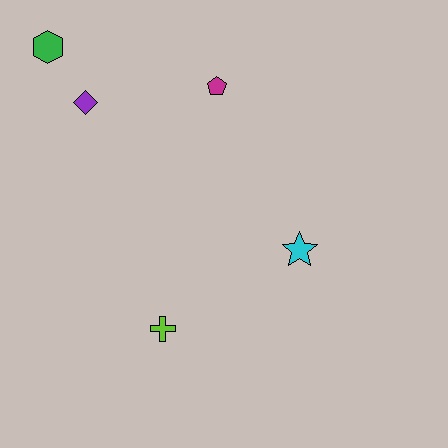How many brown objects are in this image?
There are no brown objects.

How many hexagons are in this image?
There is 1 hexagon.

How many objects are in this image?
There are 5 objects.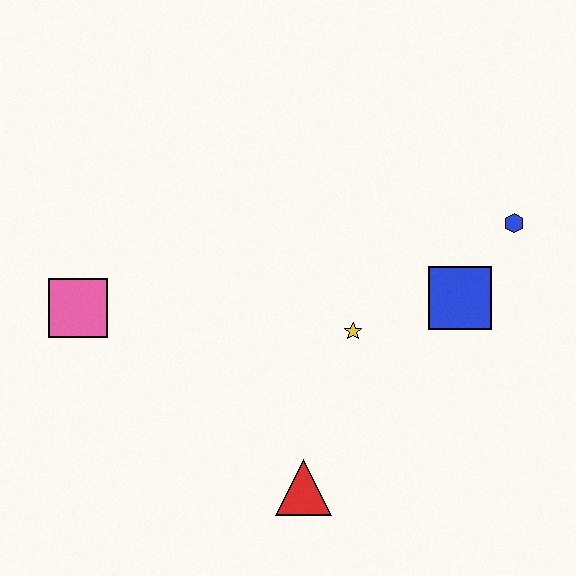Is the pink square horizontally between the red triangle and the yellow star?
No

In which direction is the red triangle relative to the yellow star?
The red triangle is below the yellow star.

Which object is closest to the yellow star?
The blue square is closest to the yellow star.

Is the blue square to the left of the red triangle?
No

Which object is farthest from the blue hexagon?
The pink square is farthest from the blue hexagon.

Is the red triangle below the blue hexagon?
Yes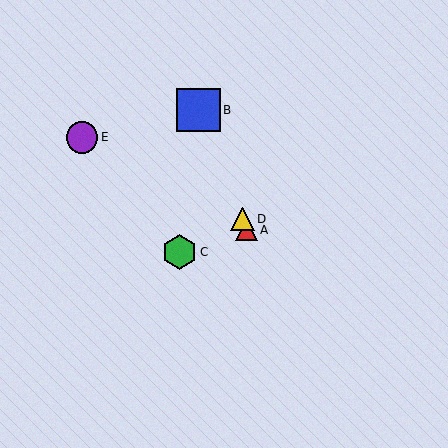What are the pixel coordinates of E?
Object E is at (82, 137).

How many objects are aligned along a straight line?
3 objects (A, B, D) are aligned along a straight line.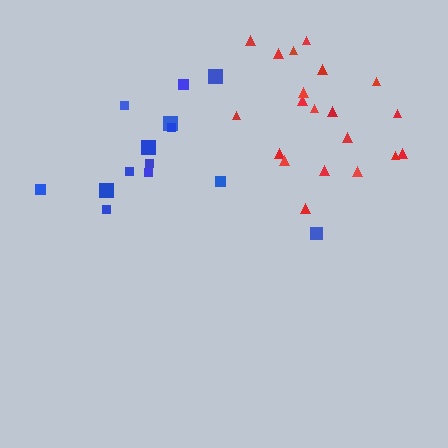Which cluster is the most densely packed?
Red.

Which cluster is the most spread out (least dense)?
Blue.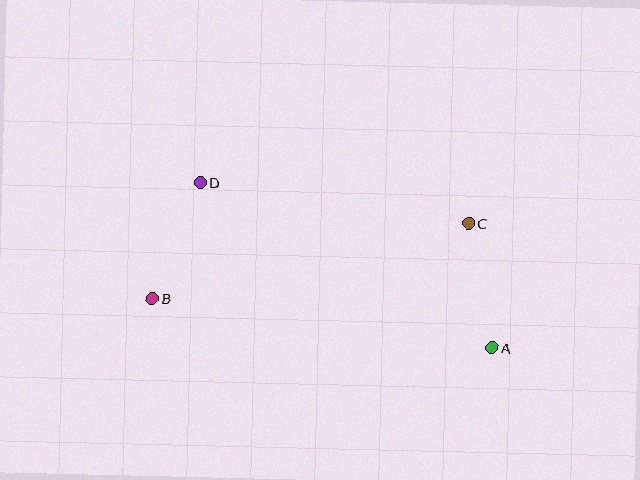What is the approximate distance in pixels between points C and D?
The distance between C and D is approximately 271 pixels.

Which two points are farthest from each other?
Points A and B are farthest from each other.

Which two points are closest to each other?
Points B and D are closest to each other.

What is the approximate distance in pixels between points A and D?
The distance between A and D is approximately 335 pixels.